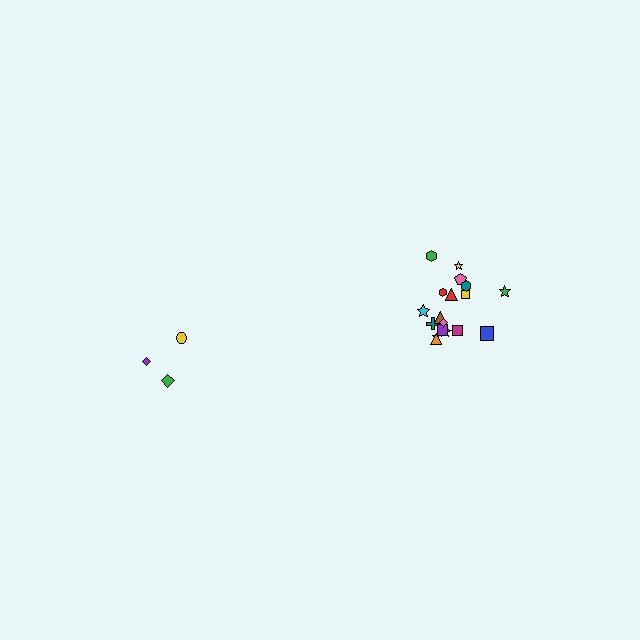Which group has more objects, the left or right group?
The right group.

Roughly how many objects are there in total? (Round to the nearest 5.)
Roughly 20 objects in total.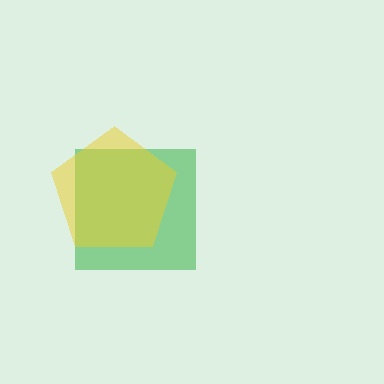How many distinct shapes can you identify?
There are 2 distinct shapes: a green square, a yellow pentagon.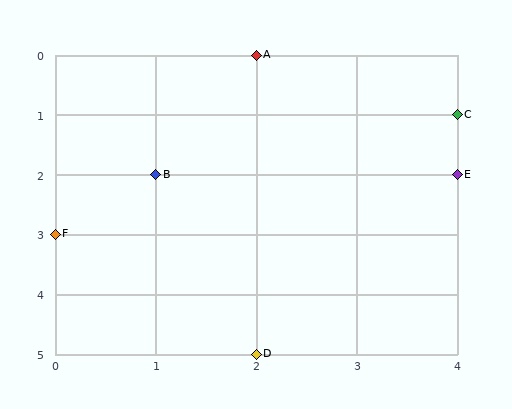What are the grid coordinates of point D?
Point D is at grid coordinates (2, 5).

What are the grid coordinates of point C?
Point C is at grid coordinates (4, 1).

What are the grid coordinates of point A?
Point A is at grid coordinates (2, 0).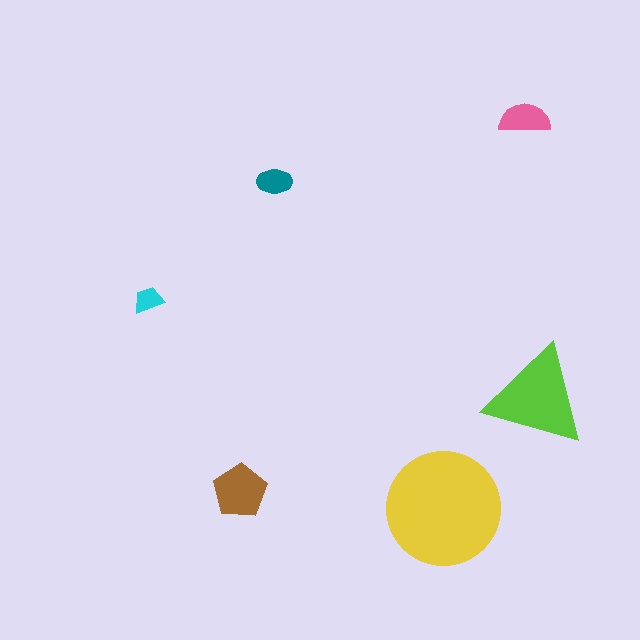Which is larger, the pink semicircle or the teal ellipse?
The pink semicircle.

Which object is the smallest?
The cyan trapezoid.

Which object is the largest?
The yellow circle.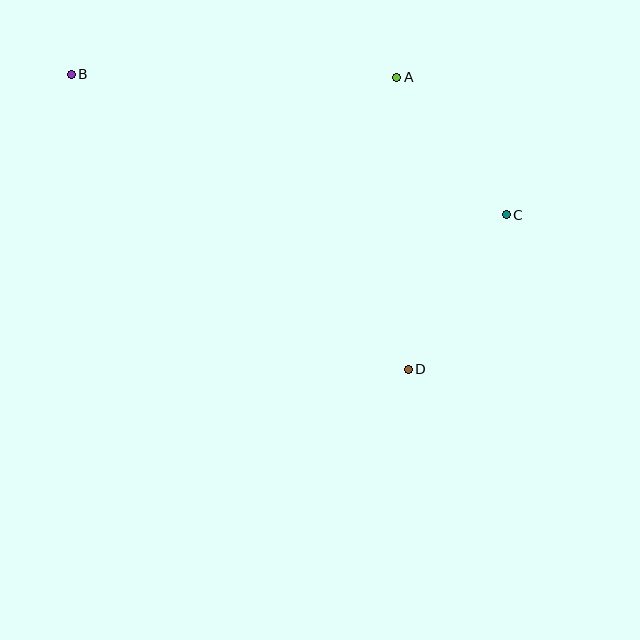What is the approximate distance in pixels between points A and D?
The distance between A and D is approximately 292 pixels.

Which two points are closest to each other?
Points A and C are closest to each other.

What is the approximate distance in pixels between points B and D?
The distance between B and D is approximately 448 pixels.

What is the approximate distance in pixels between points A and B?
The distance between A and B is approximately 326 pixels.